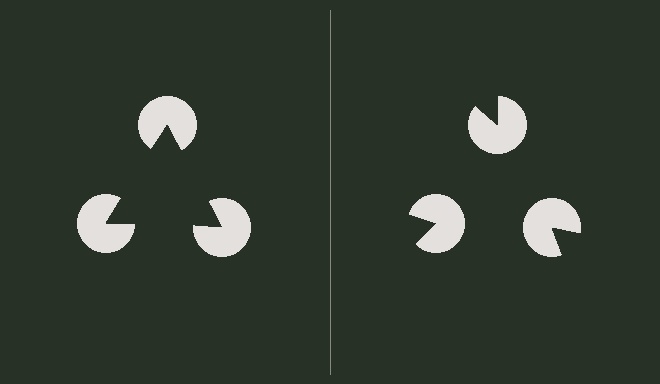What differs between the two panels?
The pac-man discs are positioned identically on both sides; only the wedge orientations differ. On the left they align to a triangle; on the right they are misaligned.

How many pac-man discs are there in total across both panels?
6 — 3 on each side.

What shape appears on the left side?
An illusory triangle.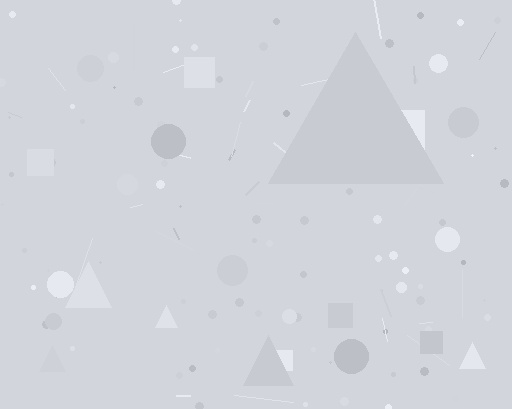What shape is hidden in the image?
A triangle is hidden in the image.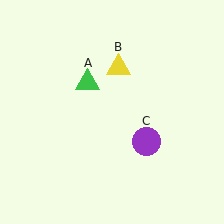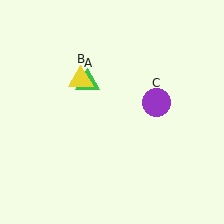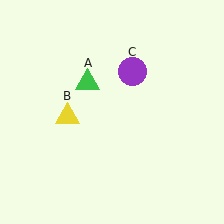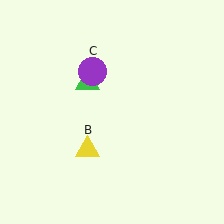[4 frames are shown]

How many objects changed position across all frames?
2 objects changed position: yellow triangle (object B), purple circle (object C).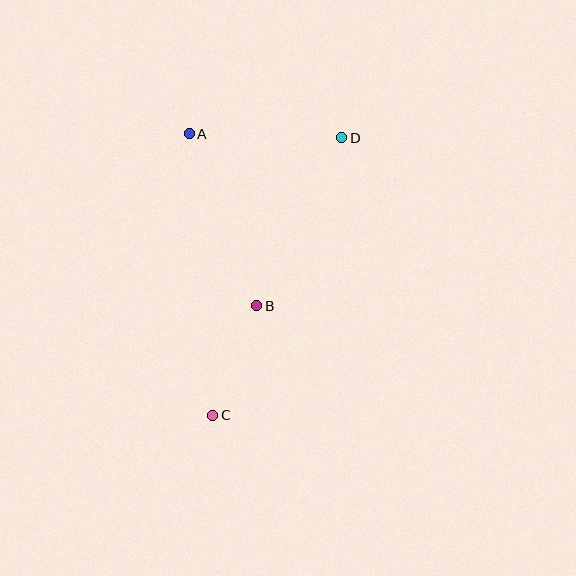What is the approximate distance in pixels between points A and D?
The distance between A and D is approximately 152 pixels.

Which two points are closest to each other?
Points B and C are closest to each other.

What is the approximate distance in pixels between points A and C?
The distance between A and C is approximately 282 pixels.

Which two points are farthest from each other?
Points C and D are farthest from each other.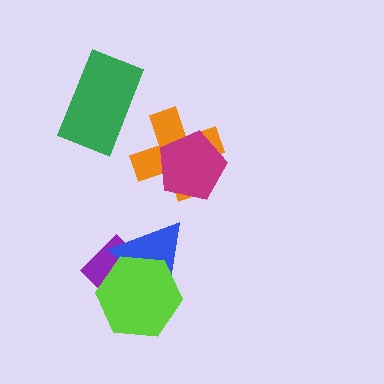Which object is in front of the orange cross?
The magenta pentagon is in front of the orange cross.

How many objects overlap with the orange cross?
1 object overlaps with the orange cross.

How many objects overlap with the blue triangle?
2 objects overlap with the blue triangle.